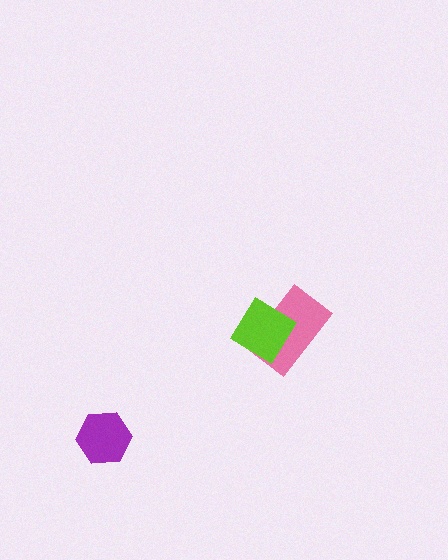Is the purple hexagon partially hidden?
No, no other shape covers it.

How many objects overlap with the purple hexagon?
0 objects overlap with the purple hexagon.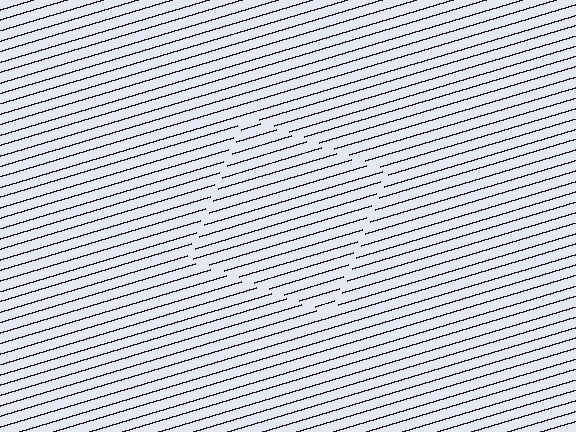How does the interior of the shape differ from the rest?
The interior of the shape contains the same grating, shifted by half a period — the contour is defined by the phase discontinuity where line-ends from the inner and outer gratings abut.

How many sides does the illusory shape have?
4 sides — the line-ends trace a square.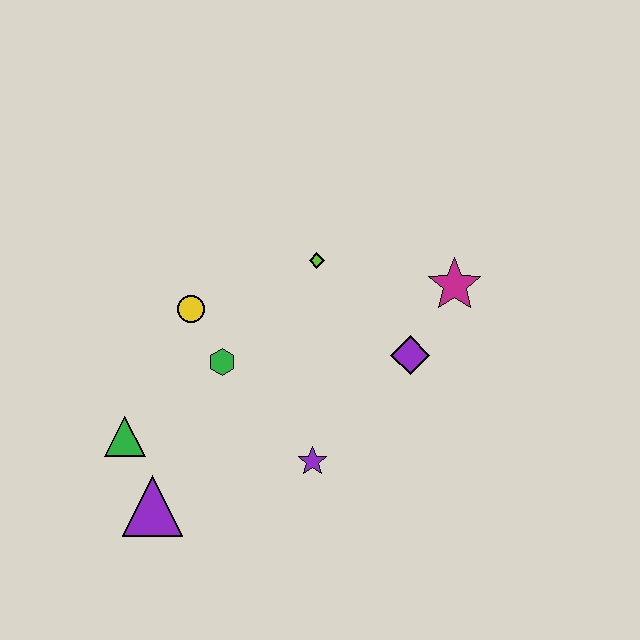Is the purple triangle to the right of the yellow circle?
No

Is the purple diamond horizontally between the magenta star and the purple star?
Yes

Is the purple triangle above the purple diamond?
No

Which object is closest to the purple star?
The green hexagon is closest to the purple star.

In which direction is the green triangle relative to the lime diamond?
The green triangle is to the left of the lime diamond.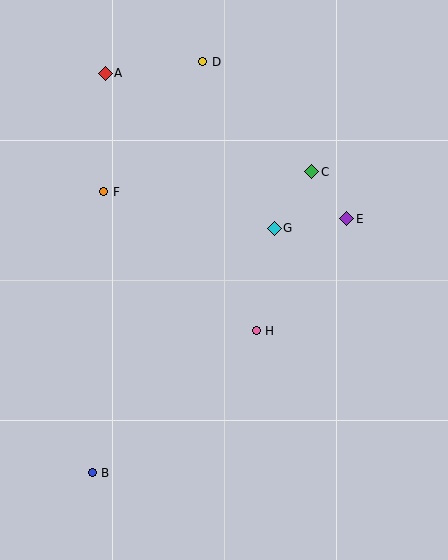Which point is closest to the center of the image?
Point H at (256, 331) is closest to the center.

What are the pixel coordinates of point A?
Point A is at (105, 73).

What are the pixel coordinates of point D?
Point D is at (203, 62).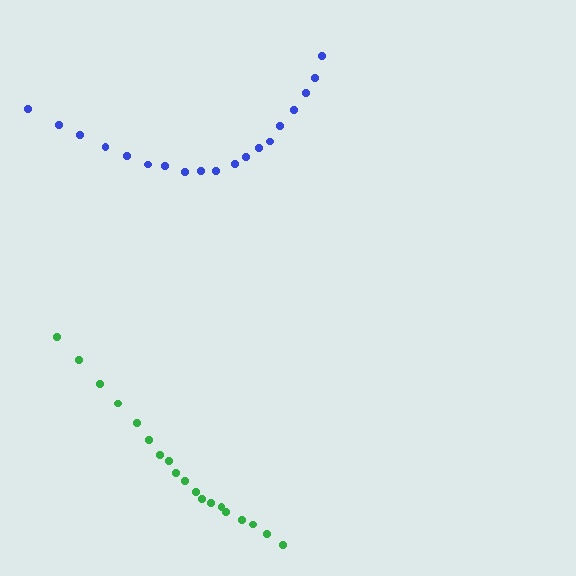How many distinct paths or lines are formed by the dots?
There are 2 distinct paths.